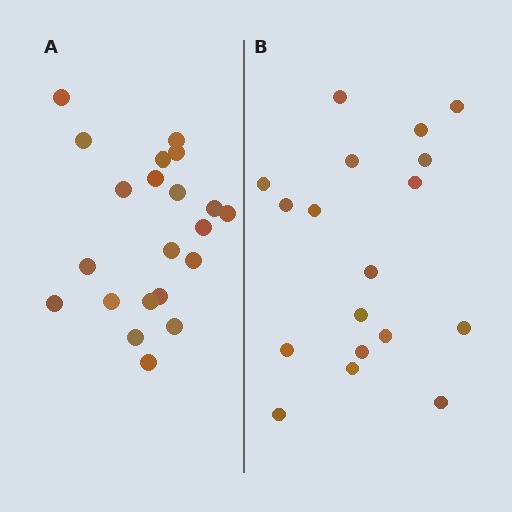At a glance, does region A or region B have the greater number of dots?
Region A (the left region) has more dots.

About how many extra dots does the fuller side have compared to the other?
Region A has just a few more — roughly 2 or 3 more dots than region B.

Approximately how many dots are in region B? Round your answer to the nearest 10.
About 20 dots. (The exact count is 18, which rounds to 20.)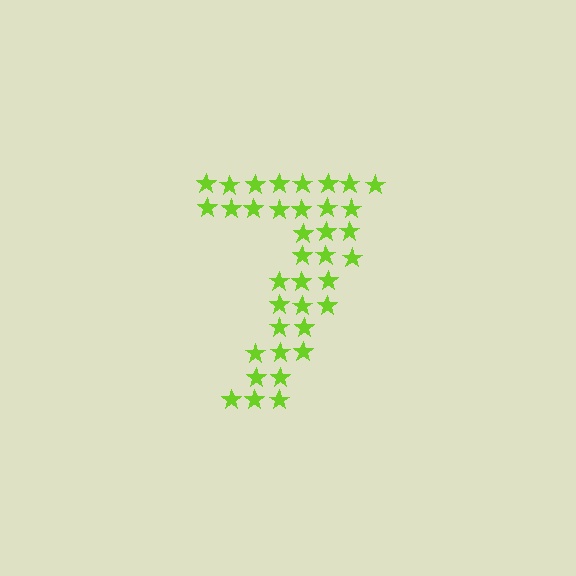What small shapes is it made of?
It is made of small stars.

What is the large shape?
The large shape is the digit 7.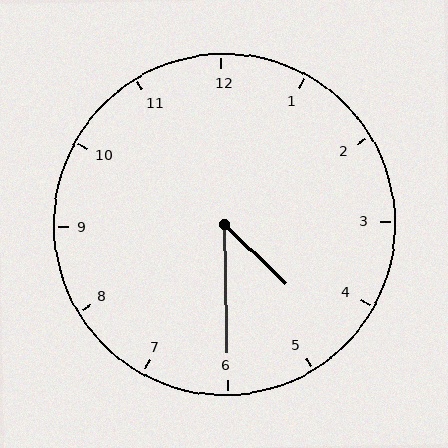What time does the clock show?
4:30.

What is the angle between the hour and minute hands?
Approximately 45 degrees.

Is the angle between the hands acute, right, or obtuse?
It is acute.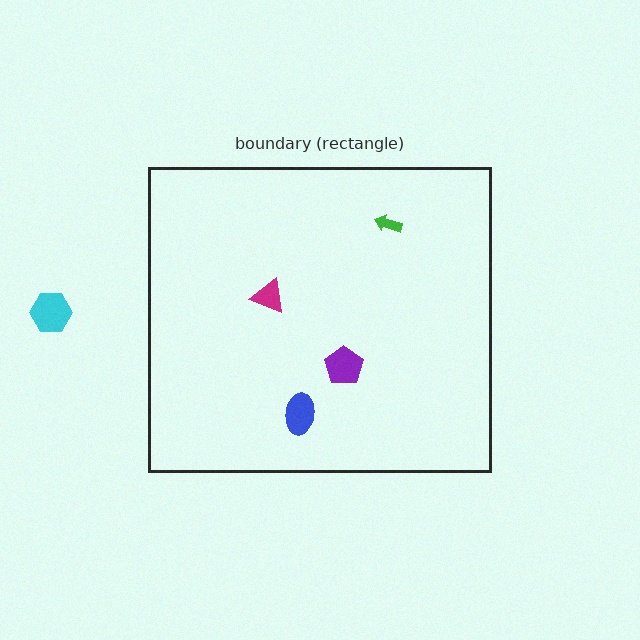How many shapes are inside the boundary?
4 inside, 1 outside.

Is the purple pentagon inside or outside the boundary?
Inside.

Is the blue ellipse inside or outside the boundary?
Inside.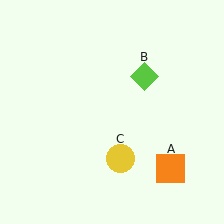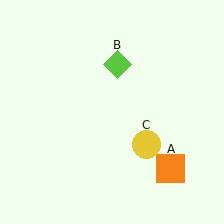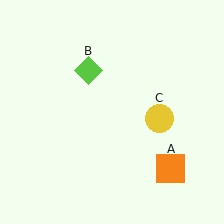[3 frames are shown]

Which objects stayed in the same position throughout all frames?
Orange square (object A) remained stationary.